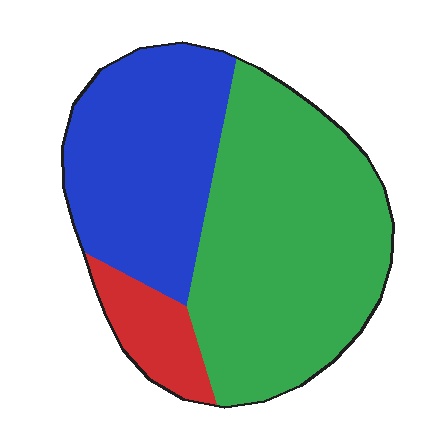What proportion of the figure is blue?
Blue takes up between a third and a half of the figure.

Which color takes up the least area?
Red, at roughly 10%.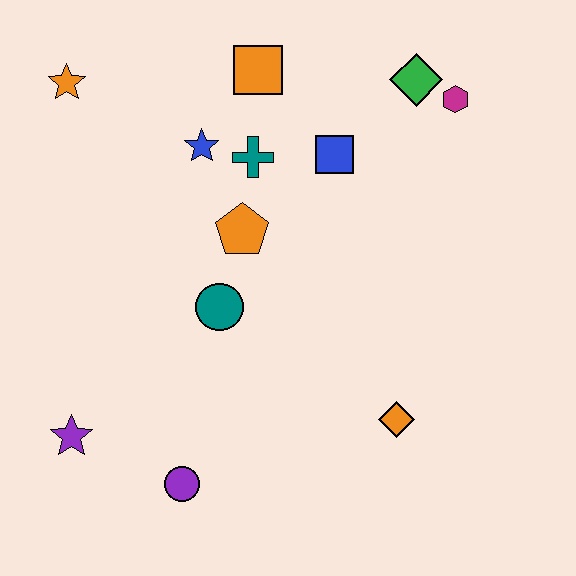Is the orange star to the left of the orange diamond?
Yes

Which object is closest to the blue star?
The teal cross is closest to the blue star.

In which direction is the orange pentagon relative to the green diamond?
The orange pentagon is to the left of the green diamond.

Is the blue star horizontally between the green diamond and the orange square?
No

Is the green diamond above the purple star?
Yes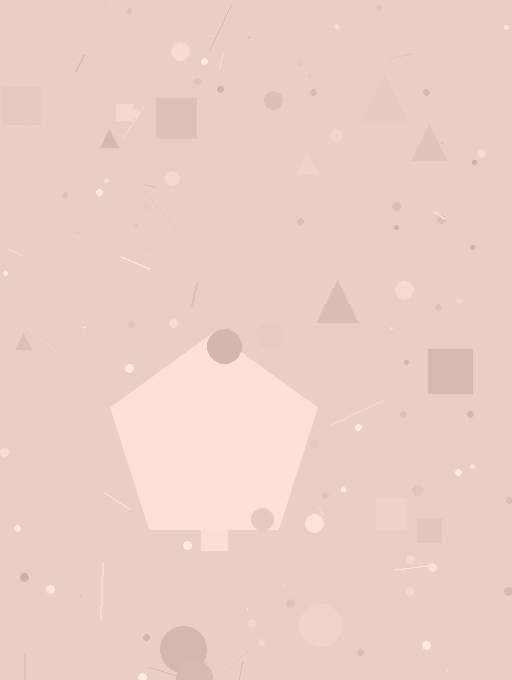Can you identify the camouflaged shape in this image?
The camouflaged shape is a pentagon.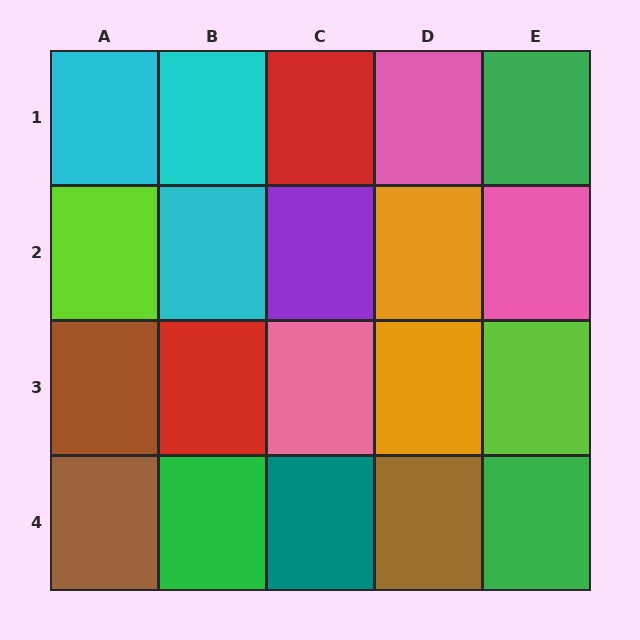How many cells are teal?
1 cell is teal.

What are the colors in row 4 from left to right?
Brown, green, teal, brown, green.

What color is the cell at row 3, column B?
Red.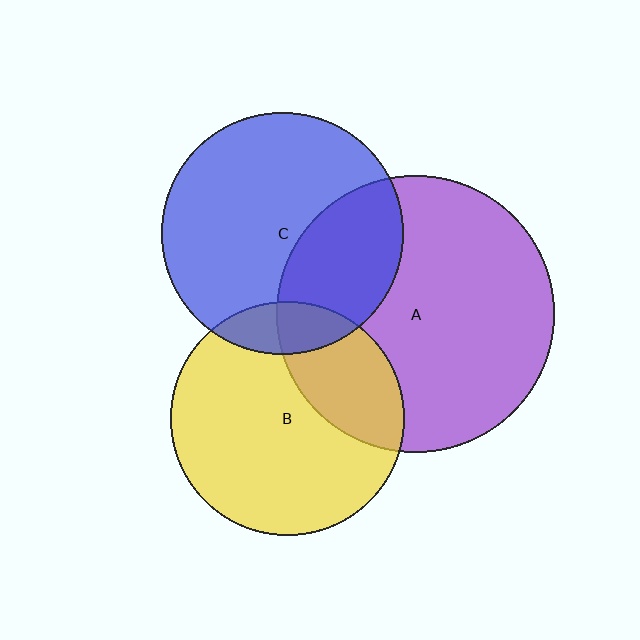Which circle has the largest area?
Circle A (purple).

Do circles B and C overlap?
Yes.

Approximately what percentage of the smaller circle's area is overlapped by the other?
Approximately 15%.